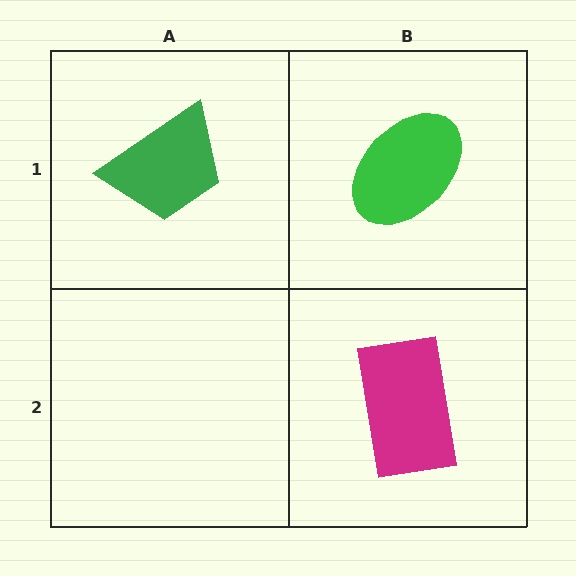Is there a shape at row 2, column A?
No, that cell is empty.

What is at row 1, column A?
A green trapezoid.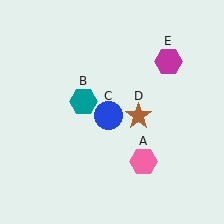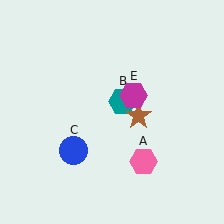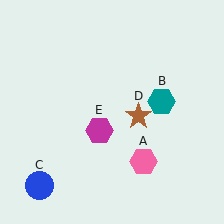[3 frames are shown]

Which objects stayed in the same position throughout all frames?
Pink hexagon (object A) and brown star (object D) remained stationary.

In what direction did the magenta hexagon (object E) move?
The magenta hexagon (object E) moved down and to the left.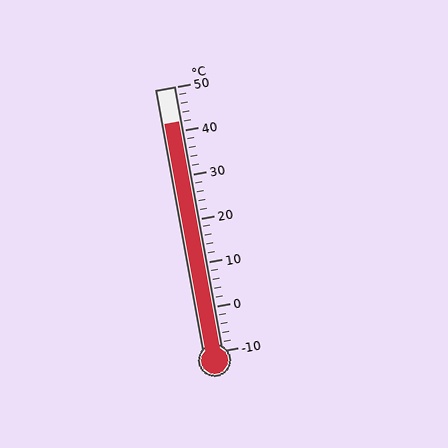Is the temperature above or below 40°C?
The temperature is above 40°C.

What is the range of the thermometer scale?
The thermometer scale ranges from -10°C to 50°C.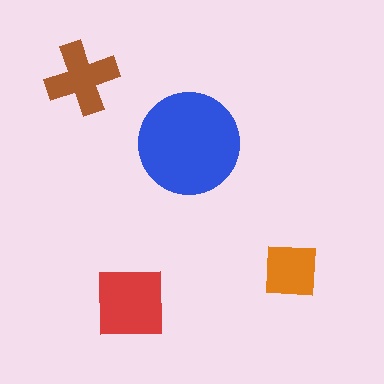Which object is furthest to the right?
The orange square is rightmost.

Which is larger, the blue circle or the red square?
The blue circle.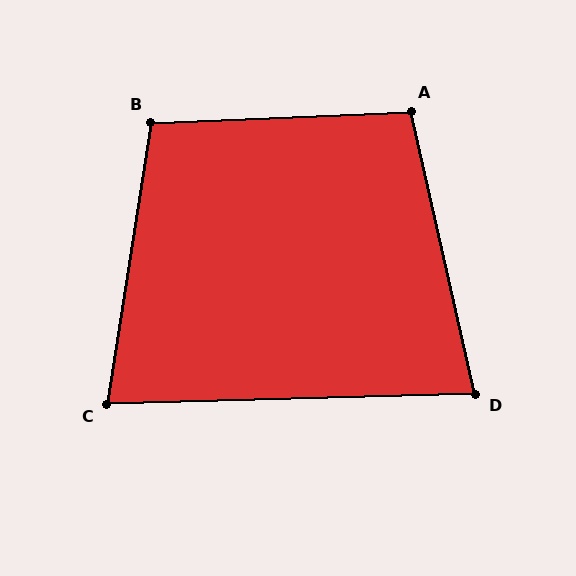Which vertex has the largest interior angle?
B, at approximately 101 degrees.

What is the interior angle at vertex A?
Approximately 100 degrees (obtuse).